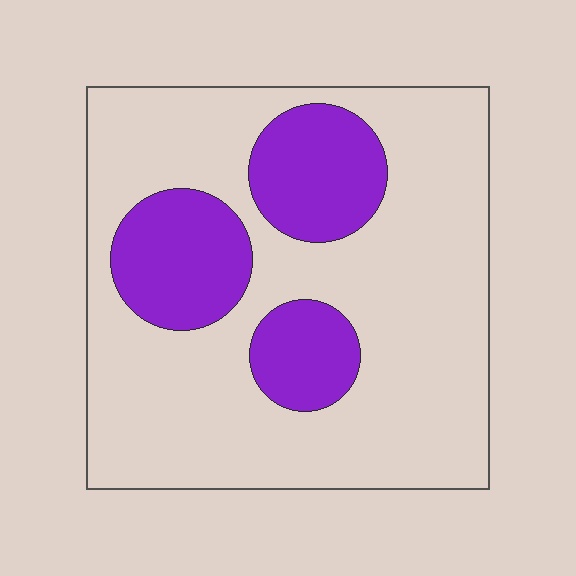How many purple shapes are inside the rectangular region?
3.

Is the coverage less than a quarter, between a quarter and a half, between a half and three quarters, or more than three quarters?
Between a quarter and a half.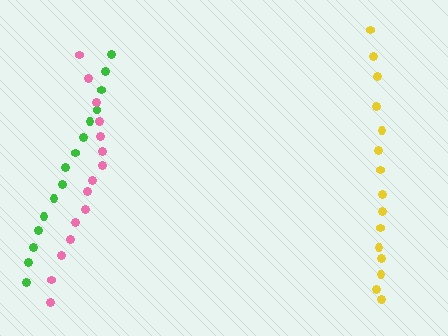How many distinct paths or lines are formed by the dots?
There are 3 distinct paths.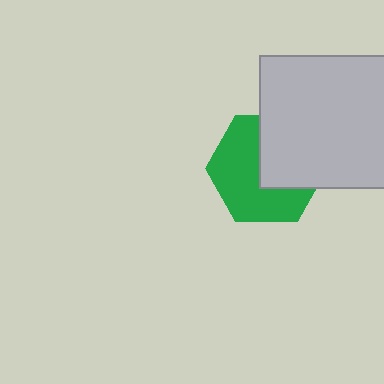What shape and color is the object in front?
The object in front is a light gray square.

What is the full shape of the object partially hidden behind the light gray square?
The partially hidden object is a green hexagon.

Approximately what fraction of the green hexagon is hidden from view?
Roughly 42% of the green hexagon is hidden behind the light gray square.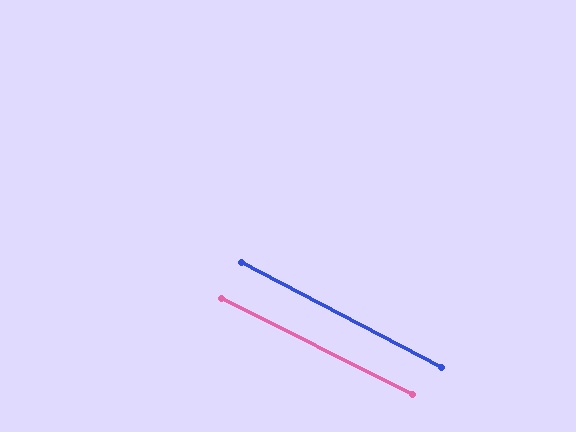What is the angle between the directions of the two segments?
Approximately 1 degree.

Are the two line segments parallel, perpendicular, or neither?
Parallel — their directions differ by only 1.0°.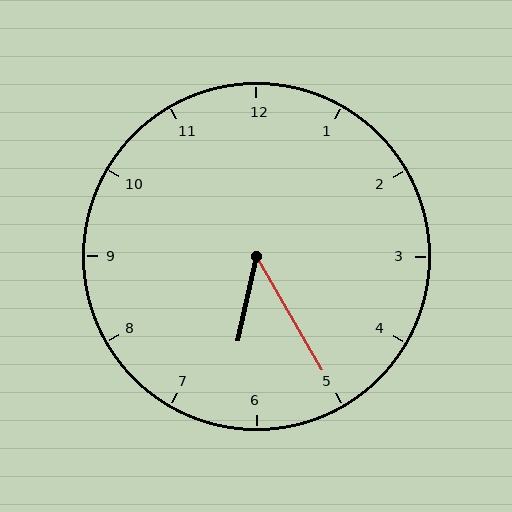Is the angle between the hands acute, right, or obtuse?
It is acute.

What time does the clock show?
6:25.